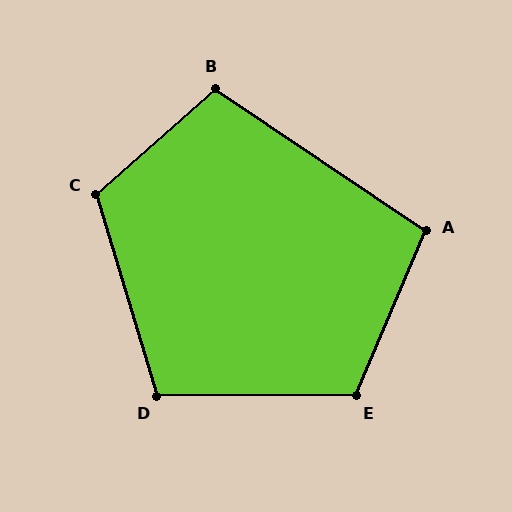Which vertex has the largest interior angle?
C, at approximately 114 degrees.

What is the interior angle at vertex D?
Approximately 107 degrees (obtuse).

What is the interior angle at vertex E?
Approximately 113 degrees (obtuse).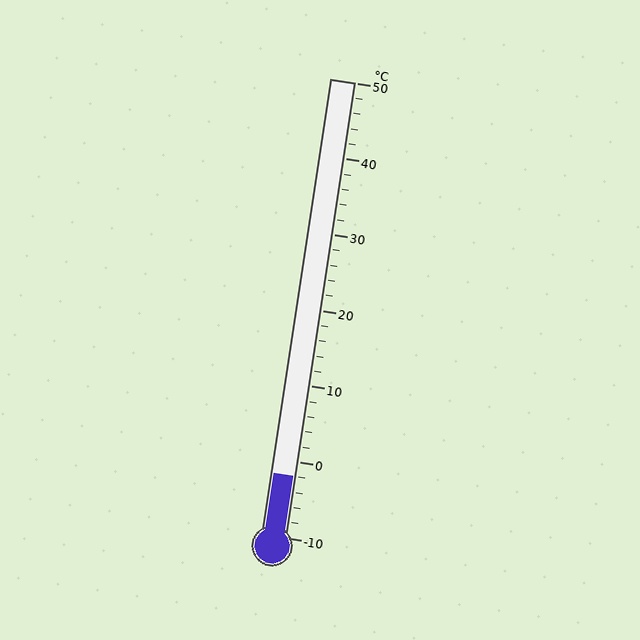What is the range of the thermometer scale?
The thermometer scale ranges from -10°C to 50°C.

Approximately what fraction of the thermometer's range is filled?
The thermometer is filled to approximately 15% of its range.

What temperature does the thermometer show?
The thermometer shows approximately -2°C.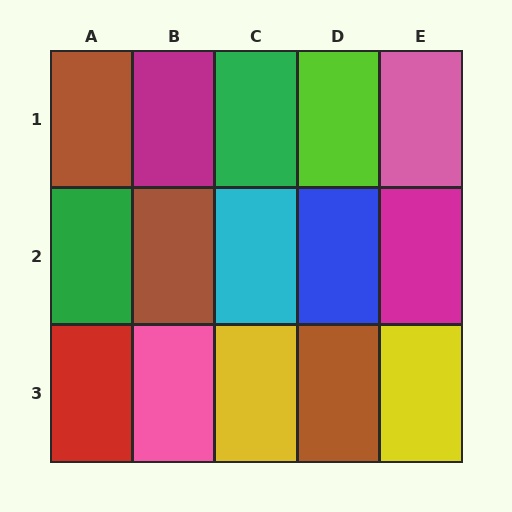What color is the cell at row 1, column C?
Green.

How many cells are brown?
3 cells are brown.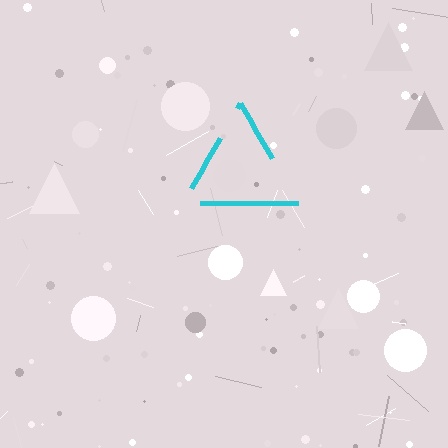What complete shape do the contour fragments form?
The contour fragments form a triangle.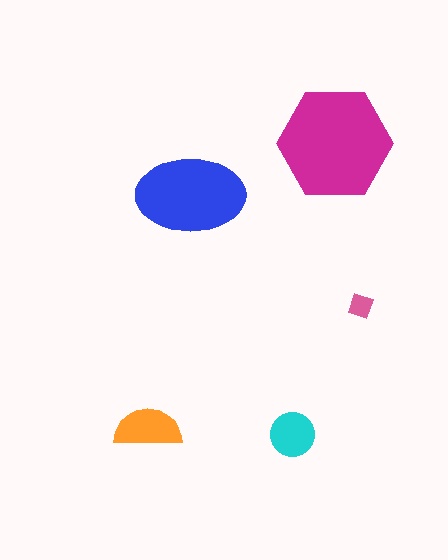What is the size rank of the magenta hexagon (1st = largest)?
1st.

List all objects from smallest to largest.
The pink diamond, the cyan circle, the orange semicircle, the blue ellipse, the magenta hexagon.